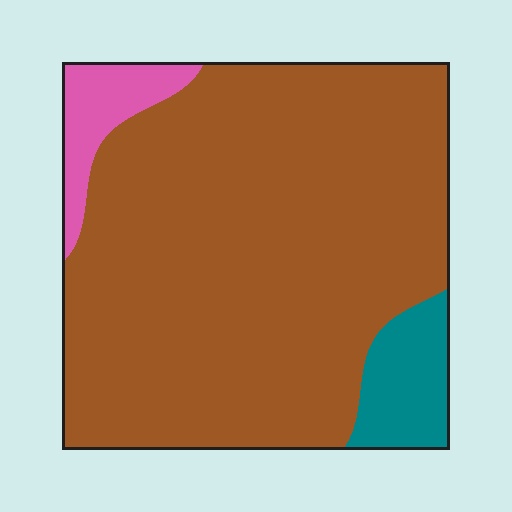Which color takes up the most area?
Brown, at roughly 85%.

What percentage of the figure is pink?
Pink covers around 5% of the figure.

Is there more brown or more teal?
Brown.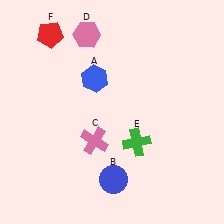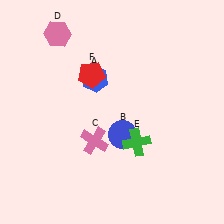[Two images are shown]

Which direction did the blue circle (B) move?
The blue circle (B) moved up.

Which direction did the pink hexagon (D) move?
The pink hexagon (D) moved left.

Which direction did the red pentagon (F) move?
The red pentagon (F) moved right.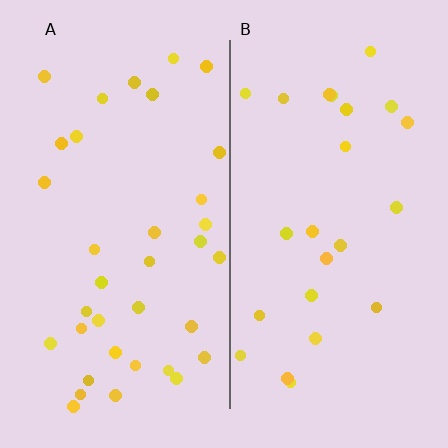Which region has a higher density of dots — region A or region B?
A (the left).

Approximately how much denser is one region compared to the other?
Approximately 1.5× — region A over region B.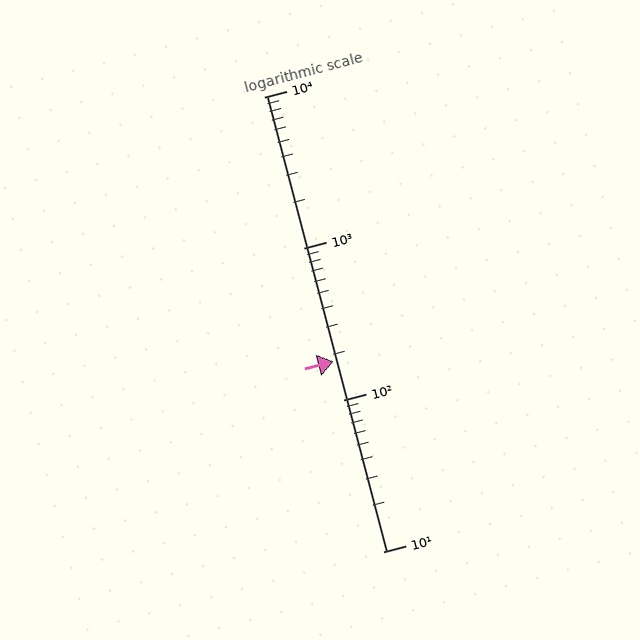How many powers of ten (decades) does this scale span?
The scale spans 3 decades, from 10 to 10000.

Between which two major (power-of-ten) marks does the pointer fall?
The pointer is between 100 and 1000.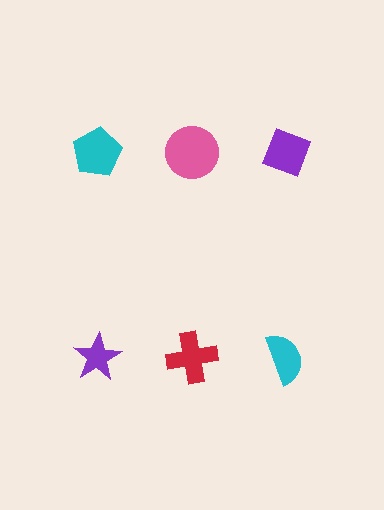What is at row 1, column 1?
A cyan pentagon.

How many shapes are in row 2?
3 shapes.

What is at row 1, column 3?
A purple diamond.